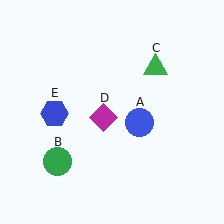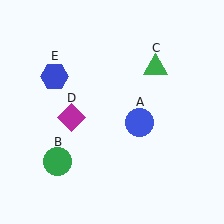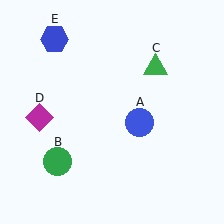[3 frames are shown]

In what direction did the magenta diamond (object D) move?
The magenta diamond (object D) moved left.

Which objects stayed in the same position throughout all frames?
Blue circle (object A) and green circle (object B) and green triangle (object C) remained stationary.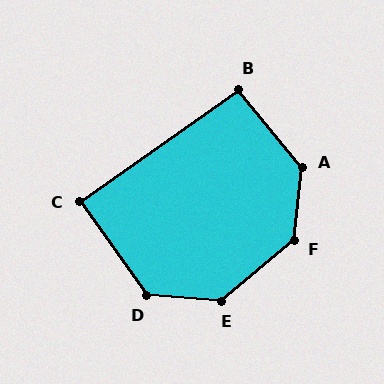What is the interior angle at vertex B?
Approximately 94 degrees (approximately right).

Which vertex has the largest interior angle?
F, at approximately 136 degrees.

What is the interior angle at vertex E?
Approximately 136 degrees (obtuse).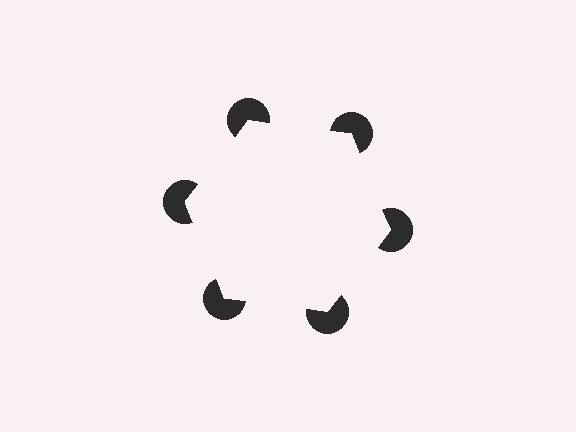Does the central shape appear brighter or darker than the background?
It typically appears slightly brighter than the background, even though no actual brightness change is drawn.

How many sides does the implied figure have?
6 sides.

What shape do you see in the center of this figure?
An illusory hexagon — its edges are inferred from the aligned wedge cuts in the pac-man discs, not physically drawn.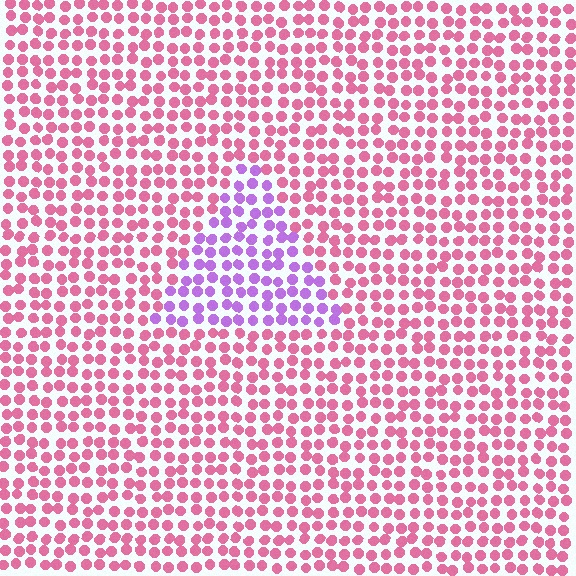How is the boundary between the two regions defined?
The boundary is defined purely by a slight shift in hue (about 53 degrees). Spacing, size, and orientation are identical on both sides.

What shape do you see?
I see a triangle.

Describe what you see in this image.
The image is filled with small pink elements in a uniform arrangement. A triangle-shaped region is visible where the elements are tinted to a slightly different hue, forming a subtle color boundary.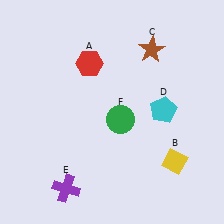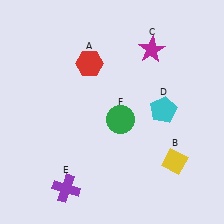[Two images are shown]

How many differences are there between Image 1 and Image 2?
There is 1 difference between the two images.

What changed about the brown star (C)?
In Image 1, C is brown. In Image 2, it changed to magenta.